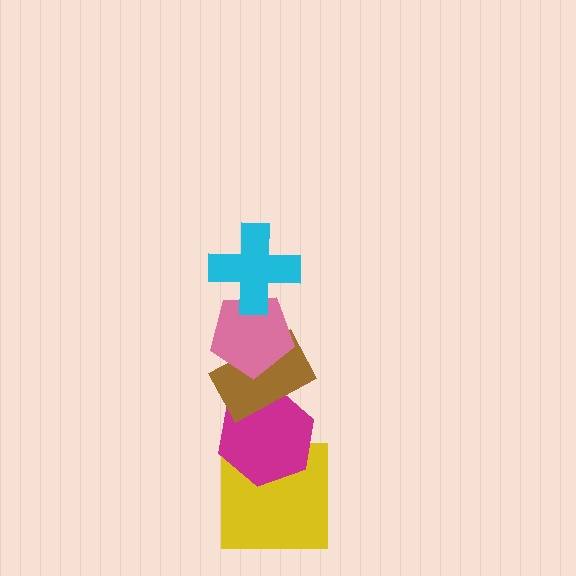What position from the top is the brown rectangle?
The brown rectangle is 3rd from the top.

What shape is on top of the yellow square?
The magenta hexagon is on top of the yellow square.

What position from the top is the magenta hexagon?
The magenta hexagon is 4th from the top.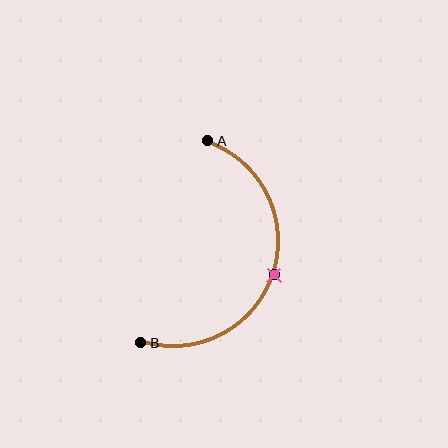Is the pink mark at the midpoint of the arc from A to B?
Yes. The pink mark lies on the arc at equal arc-length from both A and B — it is the arc midpoint.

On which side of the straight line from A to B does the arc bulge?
The arc bulges to the right of the straight line connecting A and B.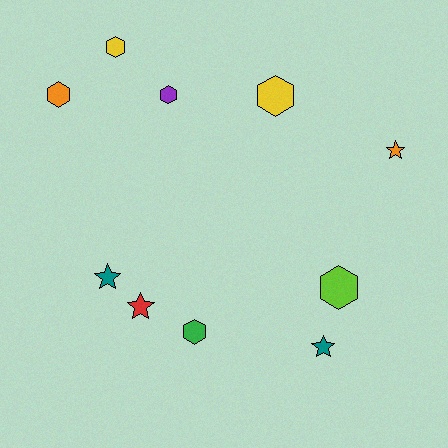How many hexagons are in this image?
There are 6 hexagons.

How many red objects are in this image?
There is 1 red object.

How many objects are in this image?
There are 10 objects.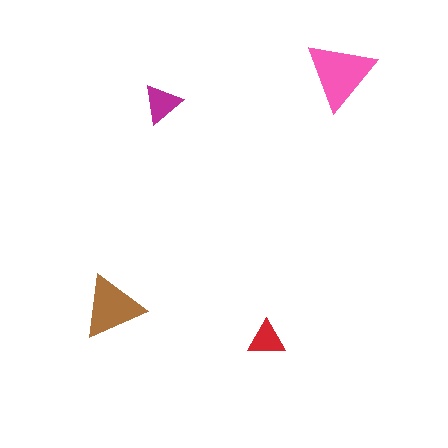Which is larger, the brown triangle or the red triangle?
The brown one.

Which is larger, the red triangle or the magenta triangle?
The magenta one.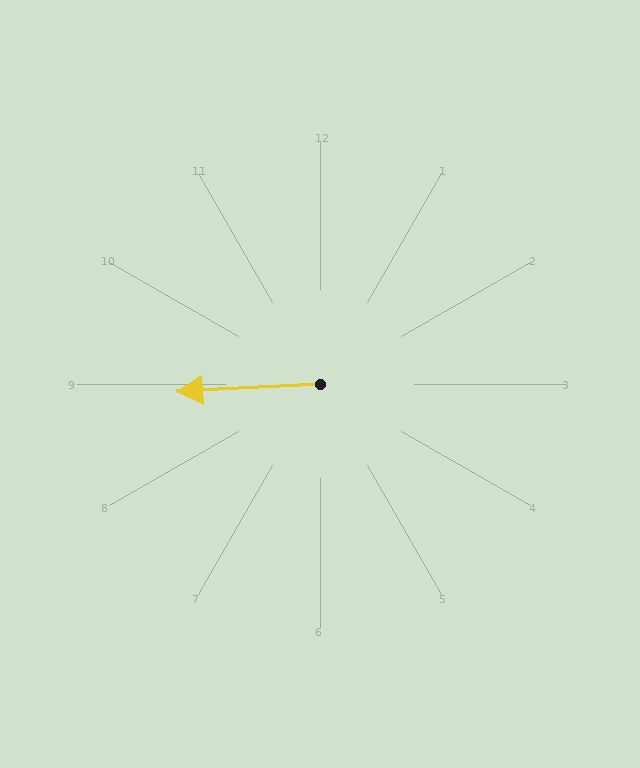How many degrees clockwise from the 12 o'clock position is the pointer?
Approximately 267 degrees.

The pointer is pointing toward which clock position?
Roughly 9 o'clock.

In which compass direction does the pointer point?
West.